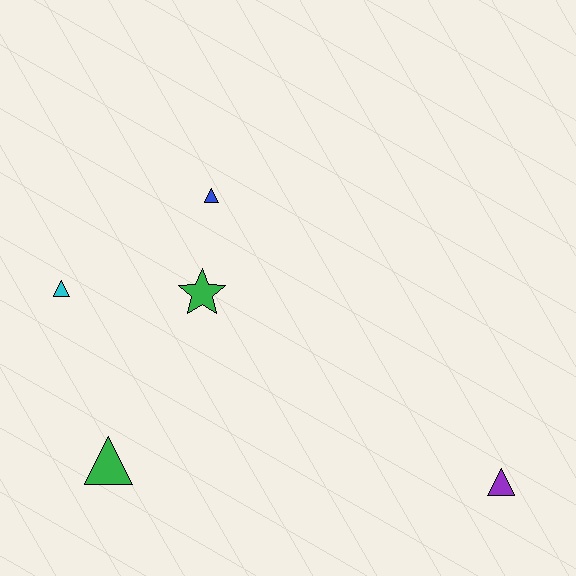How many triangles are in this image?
There are 4 triangles.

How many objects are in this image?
There are 5 objects.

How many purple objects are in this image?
There is 1 purple object.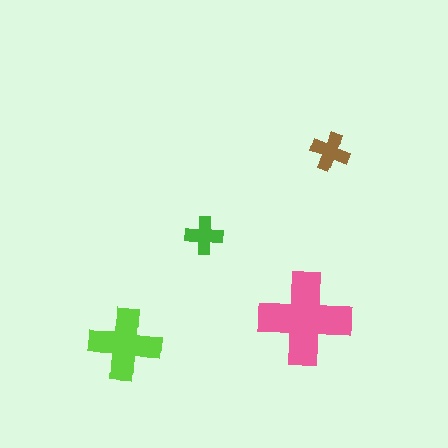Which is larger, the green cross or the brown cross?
The brown one.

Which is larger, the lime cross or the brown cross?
The lime one.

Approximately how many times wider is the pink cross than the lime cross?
About 1.5 times wider.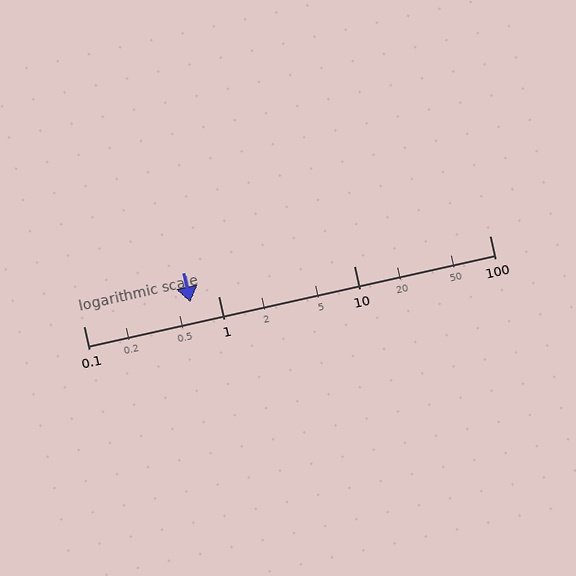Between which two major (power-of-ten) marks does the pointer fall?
The pointer is between 0.1 and 1.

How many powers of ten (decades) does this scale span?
The scale spans 3 decades, from 0.1 to 100.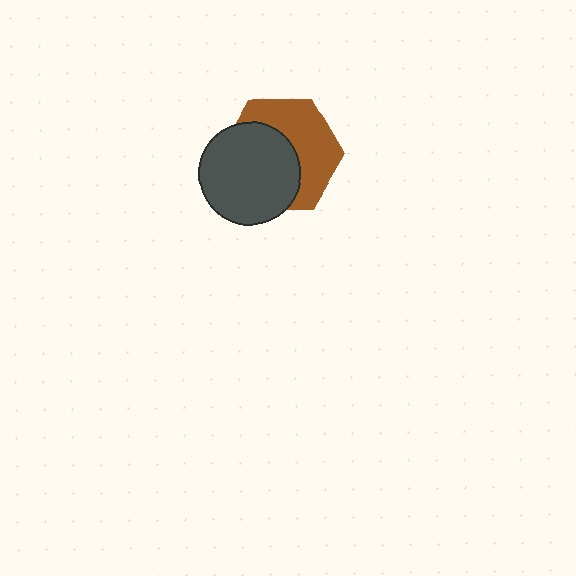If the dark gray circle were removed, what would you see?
You would see the complete brown hexagon.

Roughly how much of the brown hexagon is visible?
About half of it is visible (roughly 48%).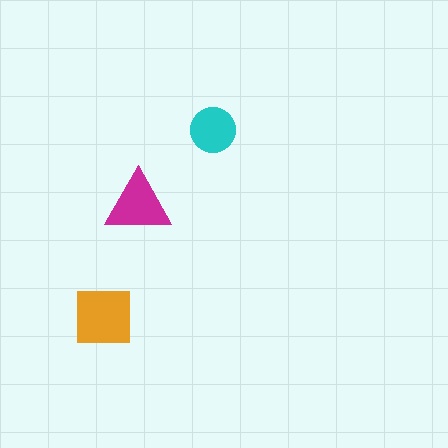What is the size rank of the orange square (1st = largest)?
1st.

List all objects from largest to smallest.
The orange square, the magenta triangle, the cyan circle.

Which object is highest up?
The cyan circle is topmost.